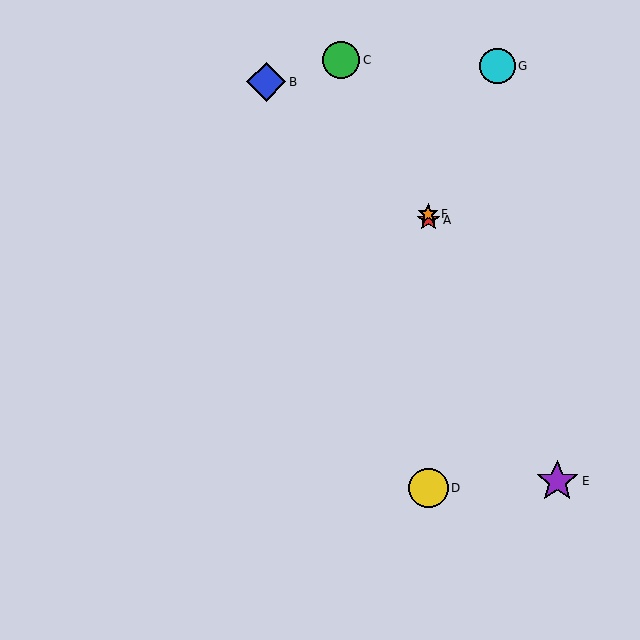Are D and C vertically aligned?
No, D is at x≈428 and C is at x≈341.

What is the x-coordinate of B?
Object B is at x≈266.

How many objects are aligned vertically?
3 objects (A, D, F) are aligned vertically.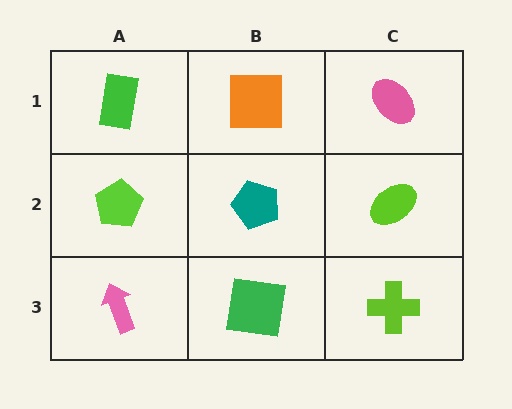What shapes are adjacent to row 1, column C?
A lime ellipse (row 2, column C), an orange square (row 1, column B).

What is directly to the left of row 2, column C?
A teal pentagon.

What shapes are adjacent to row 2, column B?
An orange square (row 1, column B), a green square (row 3, column B), a lime pentagon (row 2, column A), a lime ellipse (row 2, column C).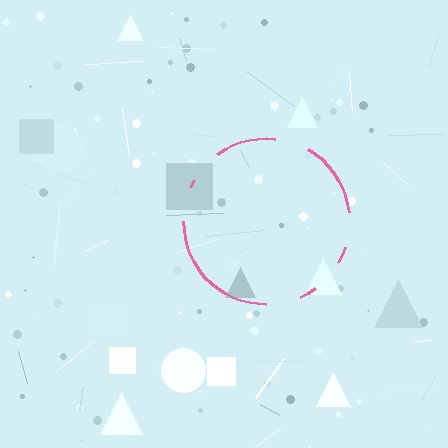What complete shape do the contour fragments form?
The contour fragments form a circle.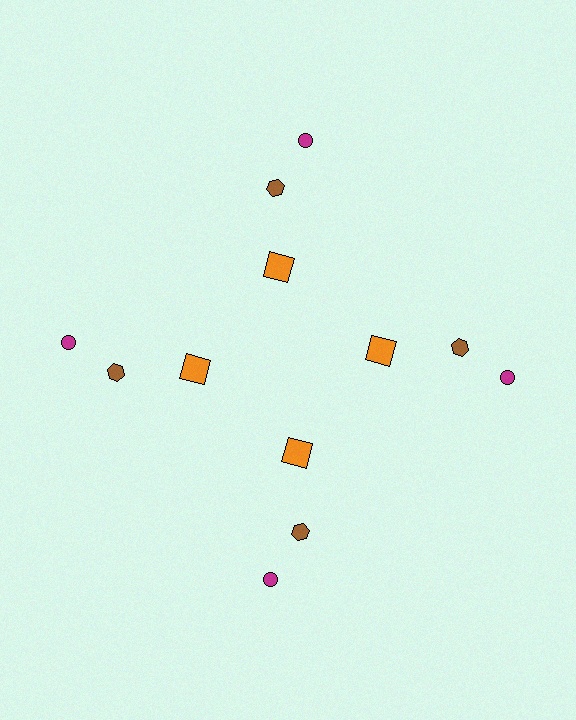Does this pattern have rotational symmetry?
Yes, this pattern has 4-fold rotational symmetry. It looks the same after rotating 90 degrees around the center.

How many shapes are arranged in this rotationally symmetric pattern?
There are 12 shapes, arranged in 4 groups of 3.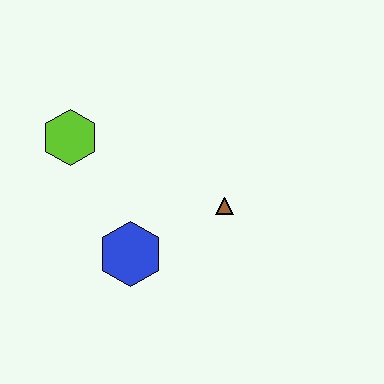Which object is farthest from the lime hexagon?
The brown triangle is farthest from the lime hexagon.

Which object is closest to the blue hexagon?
The brown triangle is closest to the blue hexagon.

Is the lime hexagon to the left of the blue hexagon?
Yes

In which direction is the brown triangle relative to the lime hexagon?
The brown triangle is to the right of the lime hexagon.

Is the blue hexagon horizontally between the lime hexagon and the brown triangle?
Yes